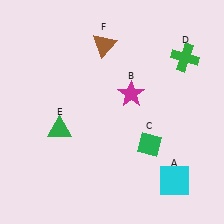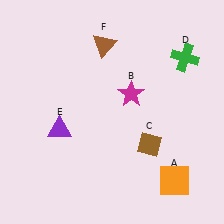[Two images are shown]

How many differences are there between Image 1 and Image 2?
There are 3 differences between the two images.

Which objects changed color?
A changed from cyan to orange. C changed from green to brown. E changed from green to purple.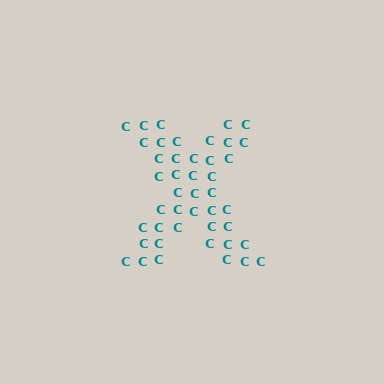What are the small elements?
The small elements are letter C's.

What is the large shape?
The large shape is the letter X.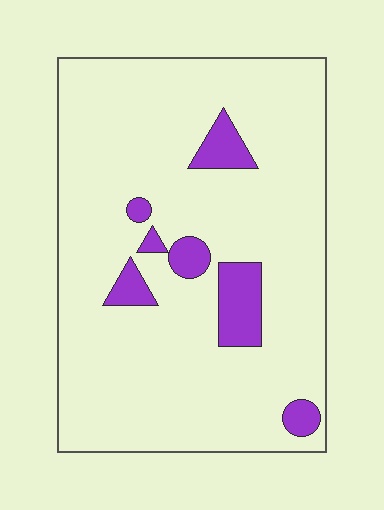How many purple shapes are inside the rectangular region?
7.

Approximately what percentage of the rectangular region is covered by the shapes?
Approximately 10%.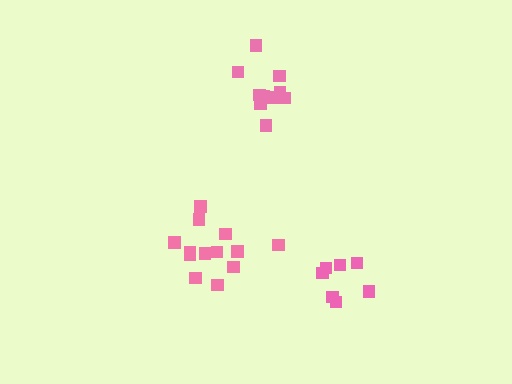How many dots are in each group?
Group 1: 10 dots, Group 2: 7 dots, Group 3: 13 dots (30 total).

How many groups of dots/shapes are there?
There are 3 groups.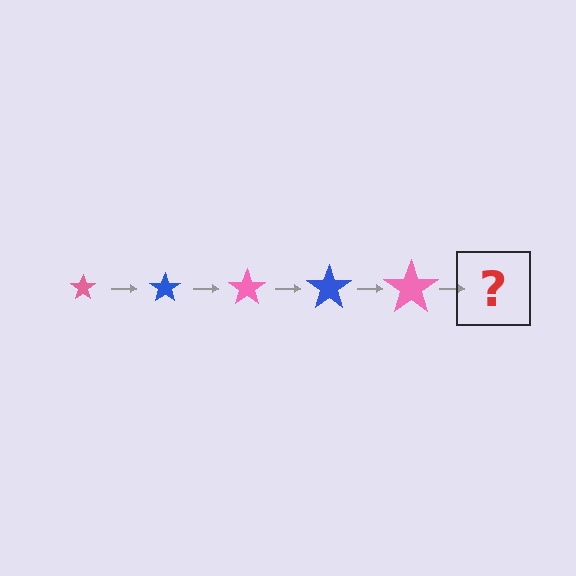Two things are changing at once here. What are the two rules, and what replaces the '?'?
The two rules are that the star grows larger each step and the color cycles through pink and blue. The '?' should be a blue star, larger than the previous one.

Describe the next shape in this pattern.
It should be a blue star, larger than the previous one.